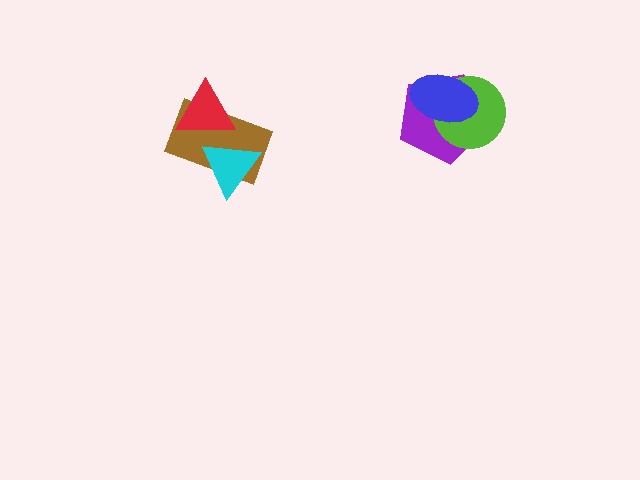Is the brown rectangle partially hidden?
Yes, it is partially covered by another shape.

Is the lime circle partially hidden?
Yes, it is partially covered by another shape.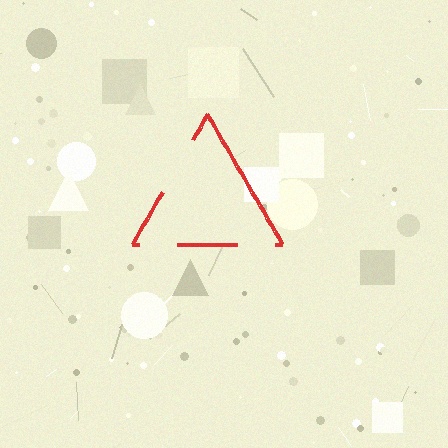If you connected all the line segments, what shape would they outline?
They would outline a triangle.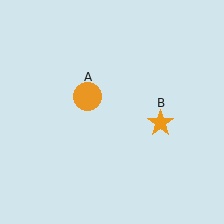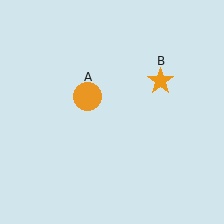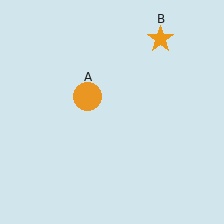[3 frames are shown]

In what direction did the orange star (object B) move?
The orange star (object B) moved up.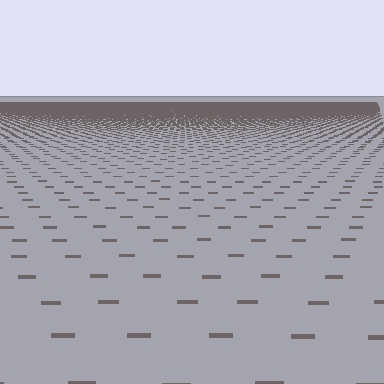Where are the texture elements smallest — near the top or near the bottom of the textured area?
Near the top.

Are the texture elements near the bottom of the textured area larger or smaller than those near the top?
Larger. Near the bottom, elements are closer to the viewer and appear at a bigger on-screen size.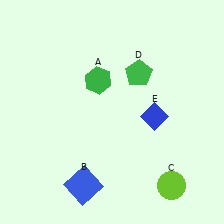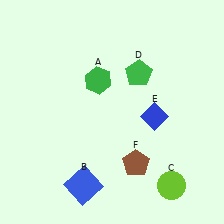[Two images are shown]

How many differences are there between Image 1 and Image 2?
There is 1 difference between the two images.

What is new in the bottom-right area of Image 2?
A brown pentagon (F) was added in the bottom-right area of Image 2.